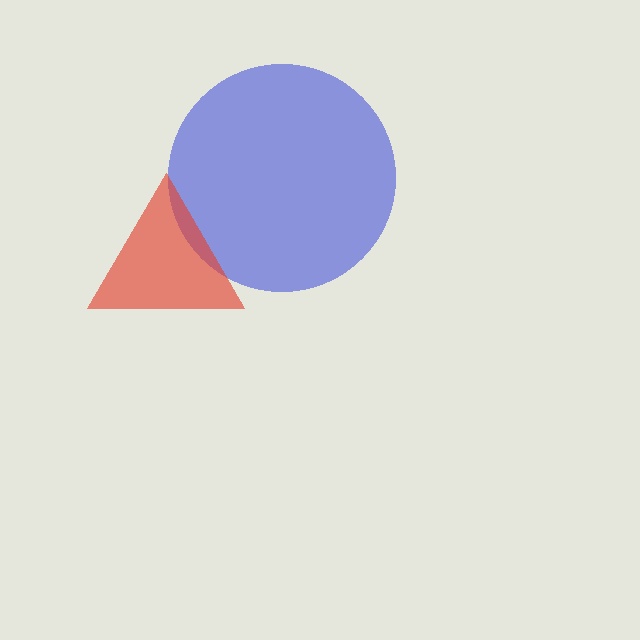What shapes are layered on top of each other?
The layered shapes are: a blue circle, a red triangle.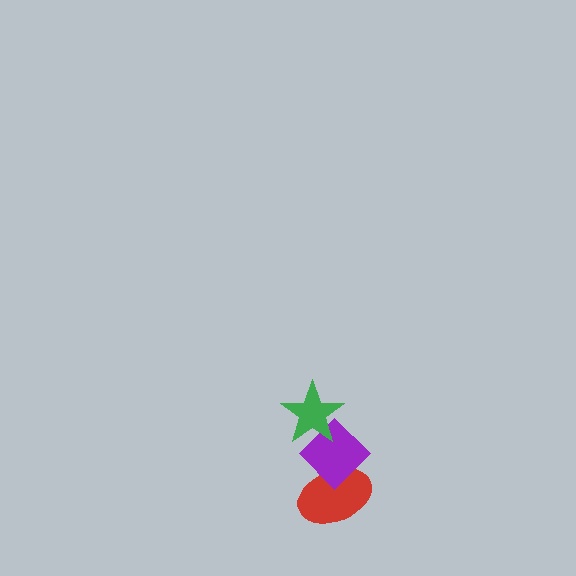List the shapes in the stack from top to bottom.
From top to bottom: the green star, the purple diamond, the red ellipse.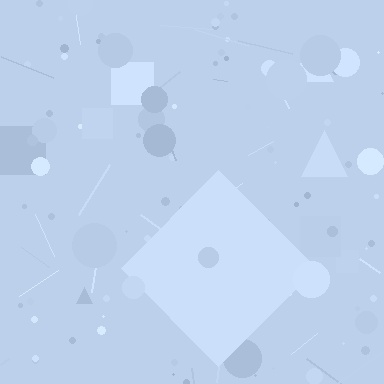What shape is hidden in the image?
A diamond is hidden in the image.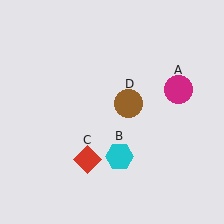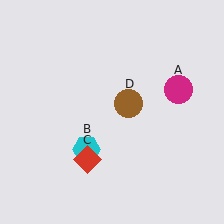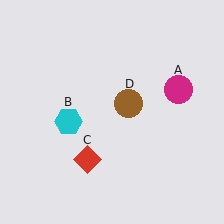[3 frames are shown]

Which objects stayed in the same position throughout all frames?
Magenta circle (object A) and red diamond (object C) and brown circle (object D) remained stationary.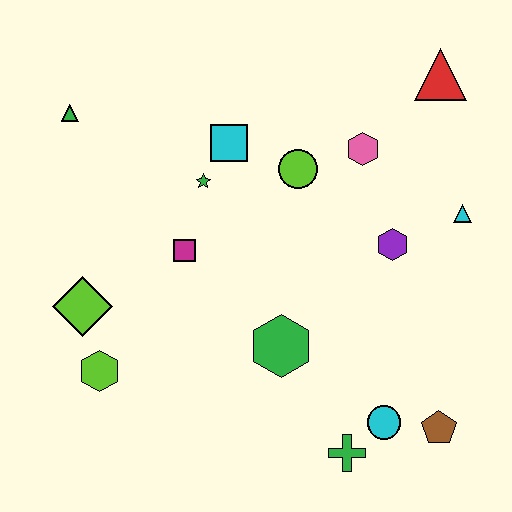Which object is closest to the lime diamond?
The lime hexagon is closest to the lime diamond.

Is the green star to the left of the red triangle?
Yes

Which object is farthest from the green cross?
The green triangle is farthest from the green cross.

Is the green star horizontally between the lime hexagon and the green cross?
Yes